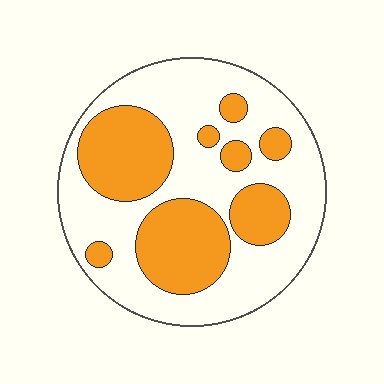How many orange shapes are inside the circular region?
8.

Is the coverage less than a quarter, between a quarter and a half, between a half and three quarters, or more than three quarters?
Between a quarter and a half.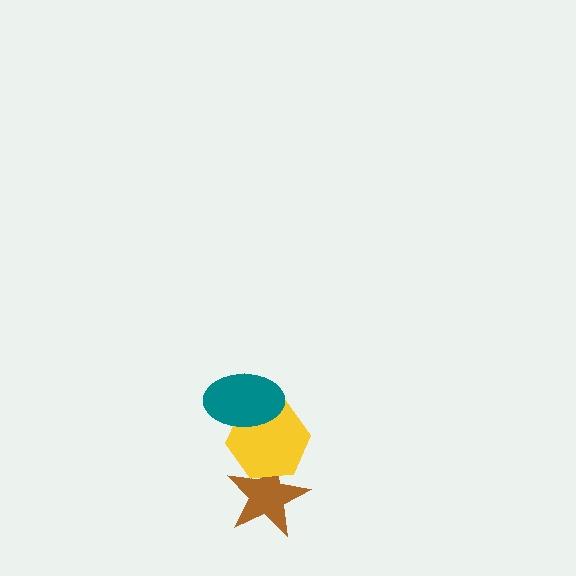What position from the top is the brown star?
The brown star is 3rd from the top.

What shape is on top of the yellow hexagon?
The teal ellipse is on top of the yellow hexagon.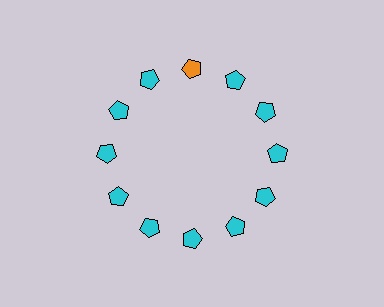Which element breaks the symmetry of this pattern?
The orange pentagon at roughly the 12 o'clock position breaks the symmetry. All other shapes are cyan pentagons.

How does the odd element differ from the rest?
It has a different color: orange instead of cyan.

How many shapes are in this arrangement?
There are 12 shapes arranged in a ring pattern.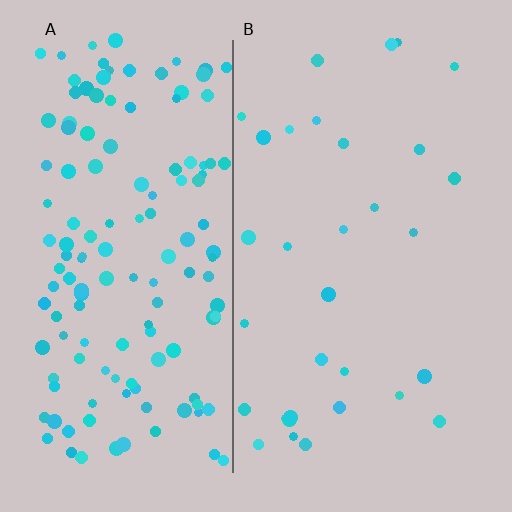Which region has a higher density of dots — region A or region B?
A (the left).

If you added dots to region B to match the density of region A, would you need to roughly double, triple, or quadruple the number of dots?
Approximately quadruple.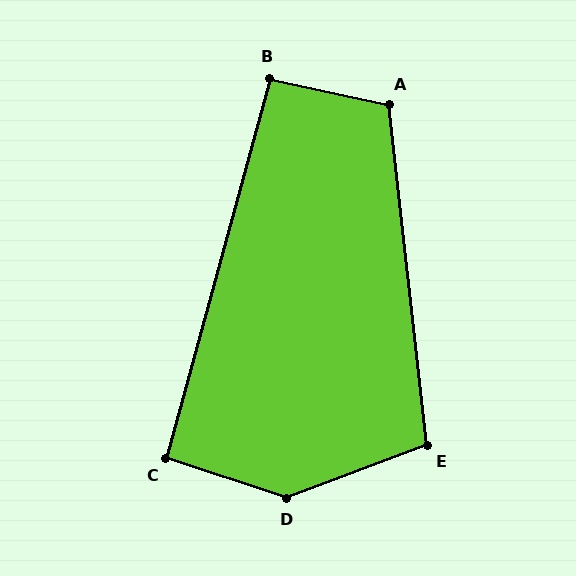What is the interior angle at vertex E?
Approximately 104 degrees (obtuse).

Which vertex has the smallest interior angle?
C, at approximately 93 degrees.